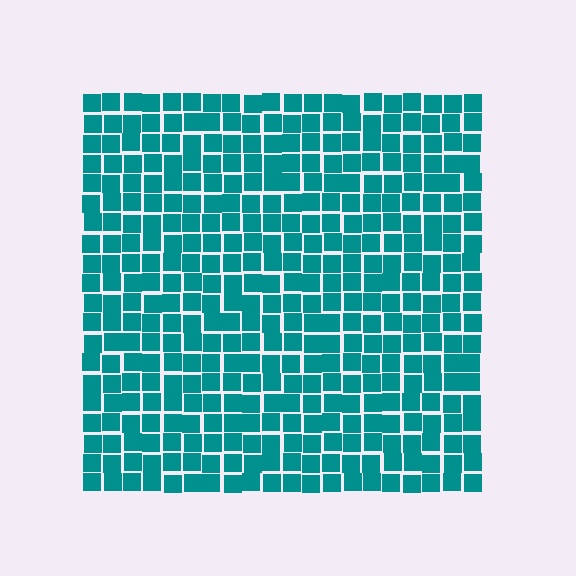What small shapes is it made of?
It is made of small squares.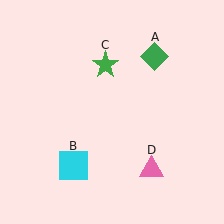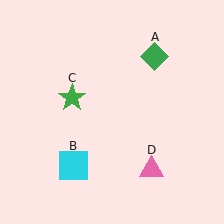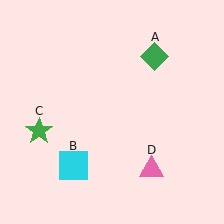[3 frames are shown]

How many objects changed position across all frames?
1 object changed position: green star (object C).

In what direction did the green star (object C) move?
The green star (object C) moved down and to the left.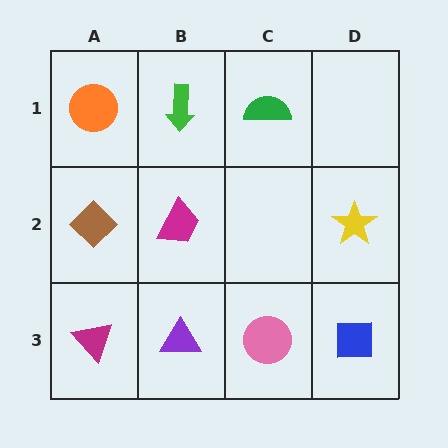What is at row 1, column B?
A green arrow.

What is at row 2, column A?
A brown diamond.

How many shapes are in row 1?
3 shapes.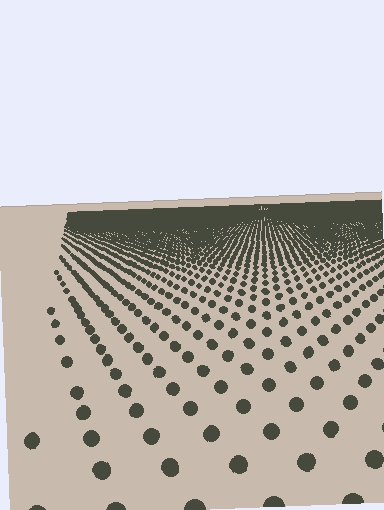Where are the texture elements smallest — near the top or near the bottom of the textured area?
Near the top.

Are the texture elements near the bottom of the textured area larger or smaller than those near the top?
Larger. Near the bottom, elements are closer to the viewer and appear at a bigger on-screen size.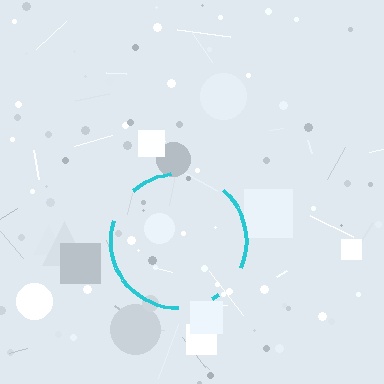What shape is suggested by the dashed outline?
The dashed outline suggests a circle.